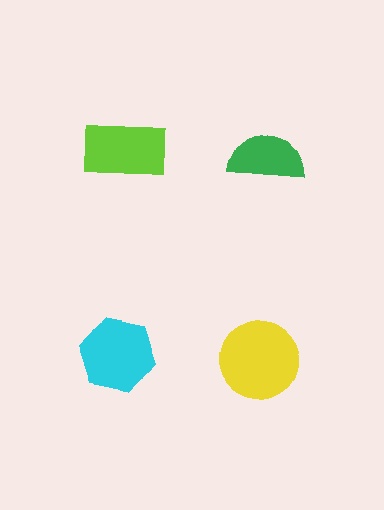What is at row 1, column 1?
A lime rectangle.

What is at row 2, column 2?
A yellow circle.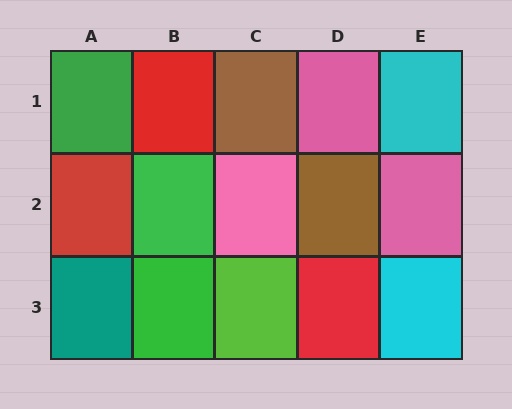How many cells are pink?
3 cells are pink.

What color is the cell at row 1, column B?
Red.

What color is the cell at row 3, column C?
Lime.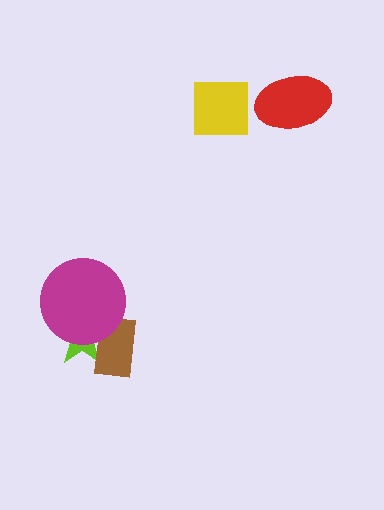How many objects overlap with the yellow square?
0 objects overlap with the yellow square.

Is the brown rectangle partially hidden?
Yes, it is partially covered by another shape.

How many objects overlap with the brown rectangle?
2 objects overlap with the brown rectangle.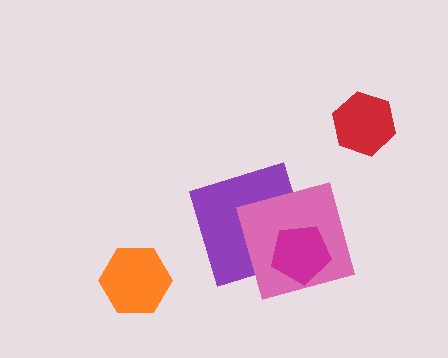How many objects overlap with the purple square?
2 objects overlap with the purple square.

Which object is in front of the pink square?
The magenta pentagon is in front of the pink square.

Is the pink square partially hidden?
Yes, it is partially covered by another shape.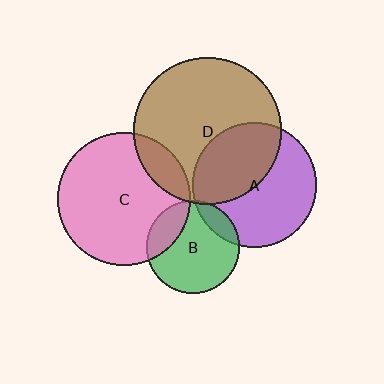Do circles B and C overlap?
Yes.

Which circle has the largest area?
Circle D (brown).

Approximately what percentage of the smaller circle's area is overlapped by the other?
Approximately 20%.